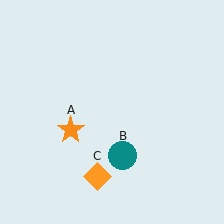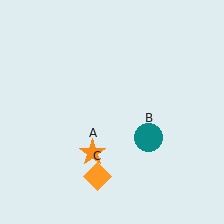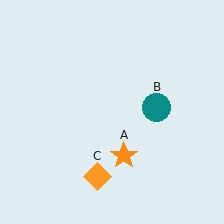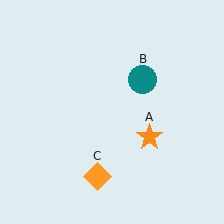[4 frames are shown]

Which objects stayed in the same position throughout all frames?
Orange diamond (object C) remained stationary.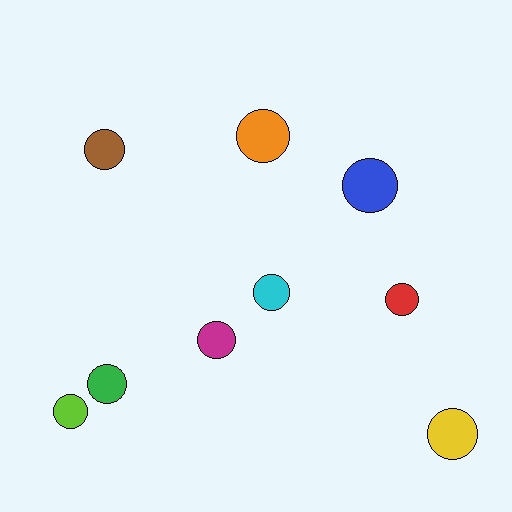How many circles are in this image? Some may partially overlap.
There are 9 circles.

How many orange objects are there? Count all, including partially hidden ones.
There is 1 orange object.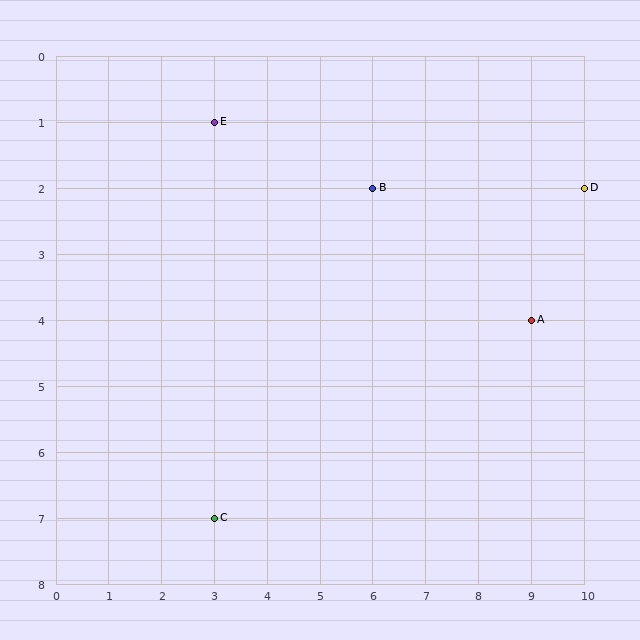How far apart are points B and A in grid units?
Points B and A are 3 columns and 2 rows apart (about 3.6 grid units diagonally).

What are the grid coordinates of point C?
Point C is at grid coordinates (3, 7).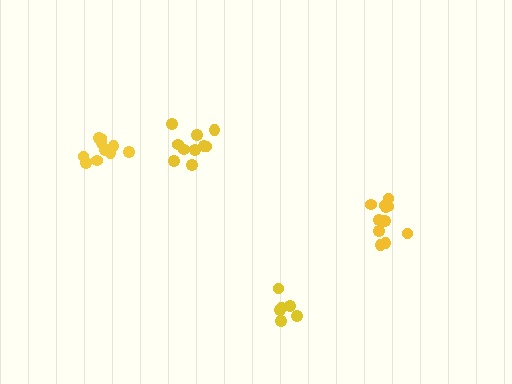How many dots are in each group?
Group 1: 10 dots, Group 2: 11 dots, Group 3: 11 dots, Group 4: 6 dots (38 total).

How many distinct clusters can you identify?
There are 4 distinct clusters.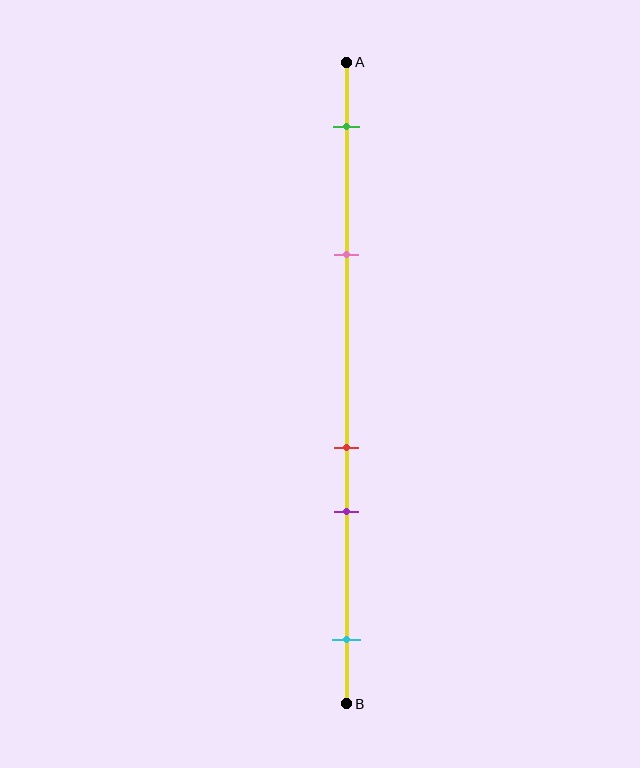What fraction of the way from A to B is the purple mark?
The purple mark is approximately 70% (0.7) of the way from A to B.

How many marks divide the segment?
There are 5 marks dividing the segment.